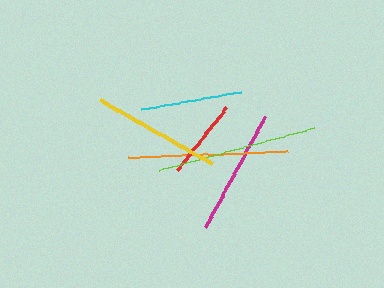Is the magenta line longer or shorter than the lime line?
The lime line is longer than the magenta line.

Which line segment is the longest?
The lime line is the longest at approximately 161 pixels.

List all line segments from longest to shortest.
From longest to shortest: lime, orange, yellow, magenta, cyan, red.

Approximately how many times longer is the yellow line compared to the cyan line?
The yellow line is approximately 1.3 times the length of the cyan line.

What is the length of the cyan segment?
The cyan segment is approximately 101 pixels long.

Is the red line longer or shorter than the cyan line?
The cyan line is longer than the red line.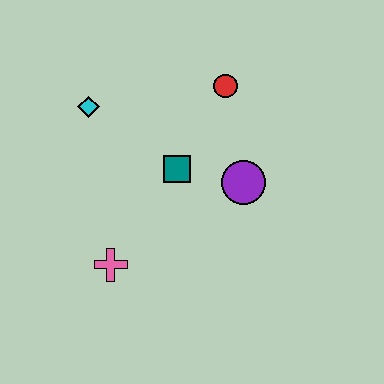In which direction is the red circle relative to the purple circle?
The red circle is above the purple circle.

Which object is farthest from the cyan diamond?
The purple circle is farthest from the cyan diamond.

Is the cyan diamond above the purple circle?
Yes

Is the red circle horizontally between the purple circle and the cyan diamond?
Yes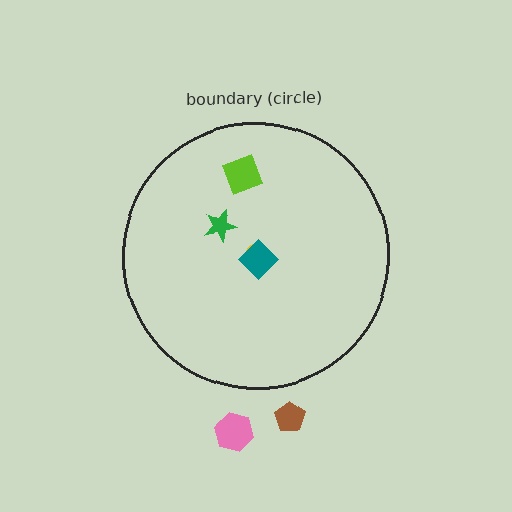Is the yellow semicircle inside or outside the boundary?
Inside.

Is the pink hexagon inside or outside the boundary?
Outside.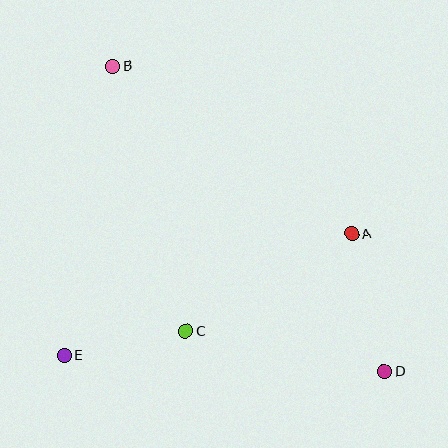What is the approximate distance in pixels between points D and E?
The distance between D and E is approximately 321 pixels.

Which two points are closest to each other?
Points C and E are closest to each other.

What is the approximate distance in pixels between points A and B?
The distance between A and B is approximately 292 pixels.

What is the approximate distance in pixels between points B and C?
The distance between B and C is approximately 275 pixels.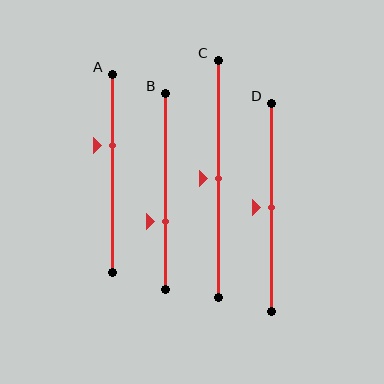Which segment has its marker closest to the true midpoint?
Segment C has its marker closest to the true midpoint.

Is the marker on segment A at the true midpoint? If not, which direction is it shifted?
No, the marker on segment A is shifted upward by about 14% of the segment length.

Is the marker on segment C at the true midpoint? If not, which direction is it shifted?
Yes, the marker on segment C is at the true midpoint.